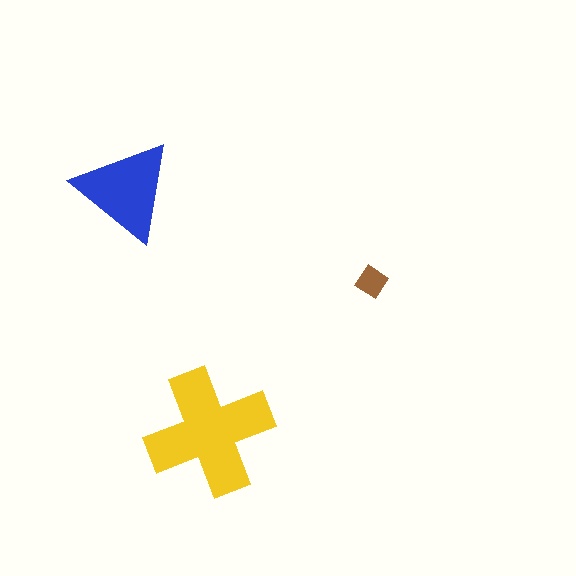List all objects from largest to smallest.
The yellow cross, the blue triangle, the brown diamond.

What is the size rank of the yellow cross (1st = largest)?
1st.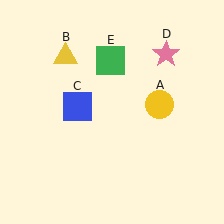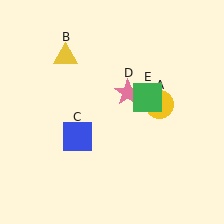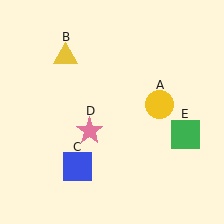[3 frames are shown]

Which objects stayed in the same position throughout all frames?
Yellow circle (object A) and yellow triangle (object B) remained stationary.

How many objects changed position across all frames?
3 objects changed position: blue square (object C), pink star (object D), green square (object E).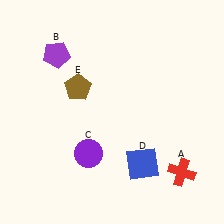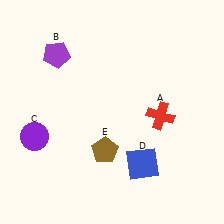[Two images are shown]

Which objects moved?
The objects that moved are: the red cross (A), the purple circle (C), the brown pentagon (E).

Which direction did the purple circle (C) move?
The purple circle (C) moved left.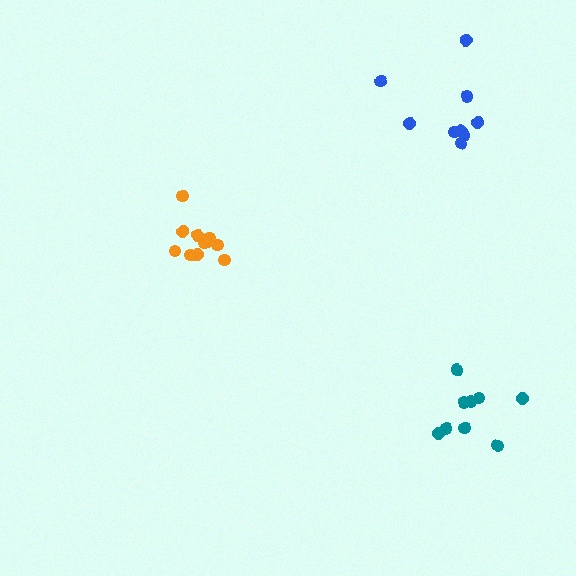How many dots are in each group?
Group 1: 11 dots, Group 2: 9 dots, Group 3: 9 dots (29 total).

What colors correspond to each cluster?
The clusters are colored: orange, teal, blue.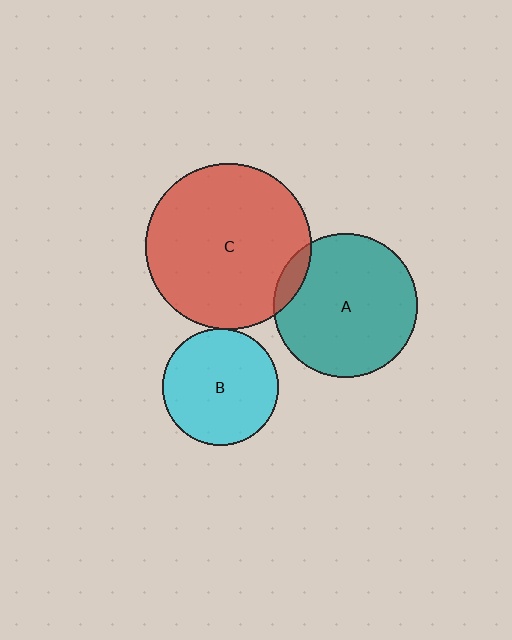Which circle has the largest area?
Circle C (red).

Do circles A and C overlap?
Yes.